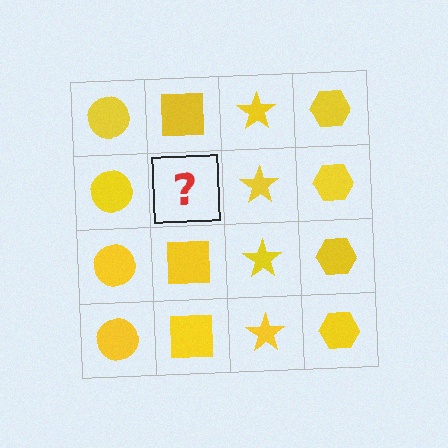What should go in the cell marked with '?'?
The missing cell should contain a yellow square.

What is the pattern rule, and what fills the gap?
The rule is that each column has a consistent shape. The gap should be filled with a yellow square.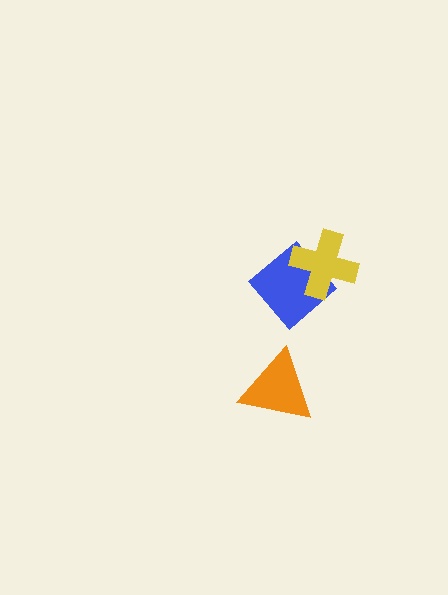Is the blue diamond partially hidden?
Yes, it is partially covered by another shape.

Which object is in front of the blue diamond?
The yellow cross is in front of the blue diamond.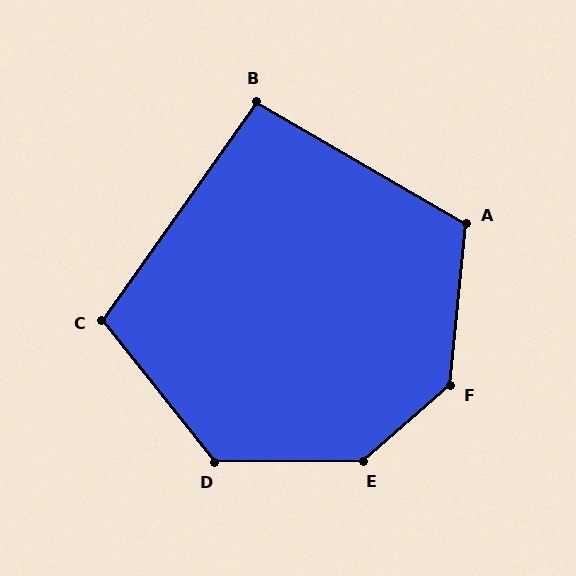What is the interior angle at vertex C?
Approximately 106 degrees (obtuse).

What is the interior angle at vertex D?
Approximately 128 degrees (obtuse).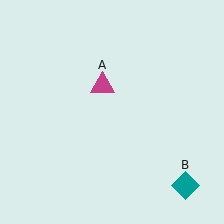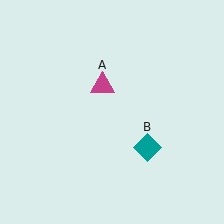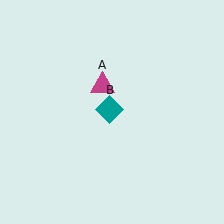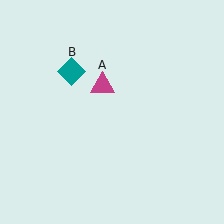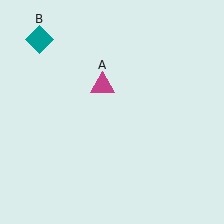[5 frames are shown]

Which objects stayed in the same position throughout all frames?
Magenta triangle (object A) remained stationary.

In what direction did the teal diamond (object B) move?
The teal diamond (object B) moved up and to the left.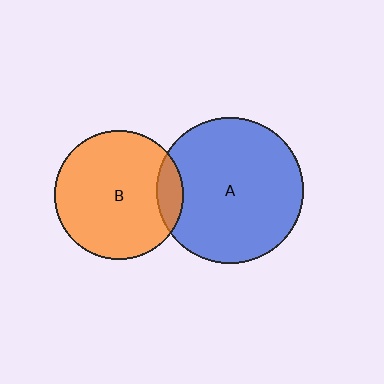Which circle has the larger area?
Circle A (blue).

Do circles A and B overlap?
Yes.